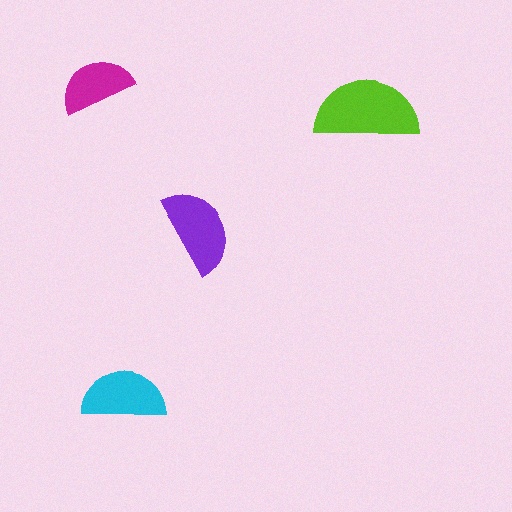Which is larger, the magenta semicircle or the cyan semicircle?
The cyan one.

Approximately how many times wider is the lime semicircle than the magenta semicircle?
About 1.5 times wider.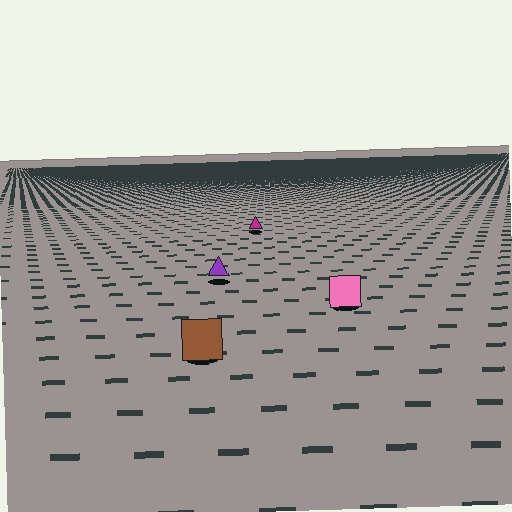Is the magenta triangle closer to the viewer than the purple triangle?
No. The purple triangle is closer — you can tell from the texture gradient: the ground texture is coarser near it.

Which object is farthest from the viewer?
The magenta triangle is farthest from the viewer. It appears smaller and the ground texture around it is denser.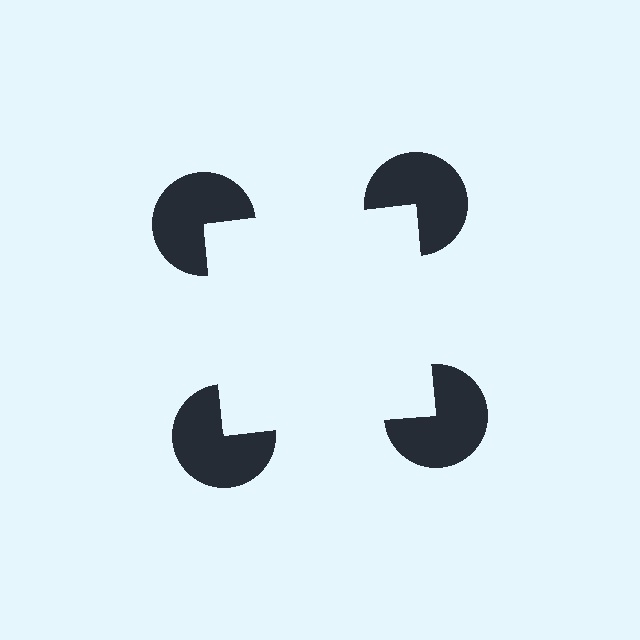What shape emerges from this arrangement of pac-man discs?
An illusory square — its edges are inferred from the aligned wedge cuts in the pac-man discs, not physically drawn.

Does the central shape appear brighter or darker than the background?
It typically appears slightly brighter than the background, even though no actual brightness change is drawn.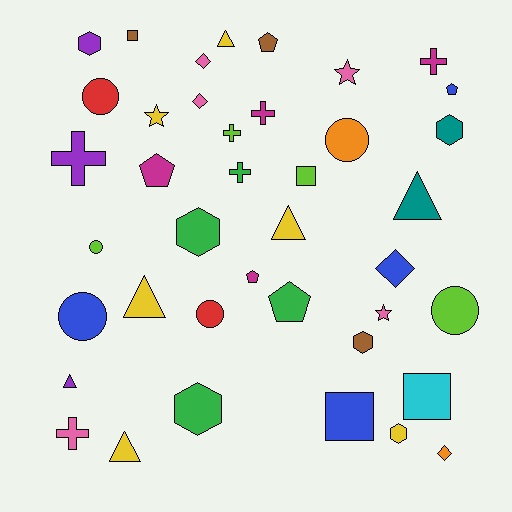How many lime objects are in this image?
There are 4 lime objects.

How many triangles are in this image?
There are 6 triangles.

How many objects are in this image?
There are 40 objects.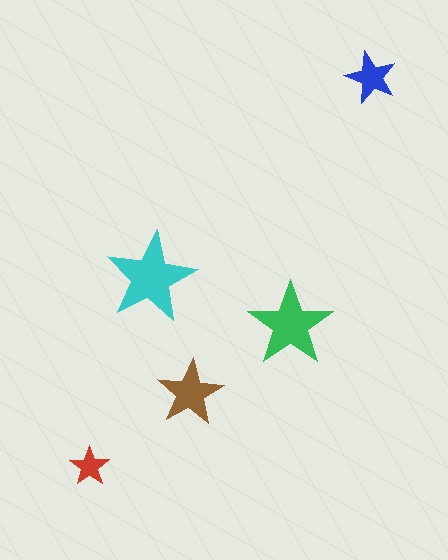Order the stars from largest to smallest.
the cyan one, the green one, the brown one, the blue one, the red one.